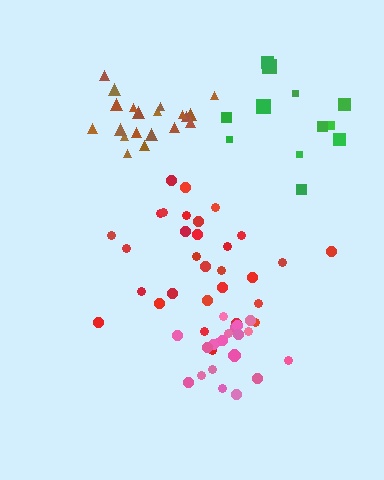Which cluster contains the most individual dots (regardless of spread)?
Red (30).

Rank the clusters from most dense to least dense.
pink, brown, red, green.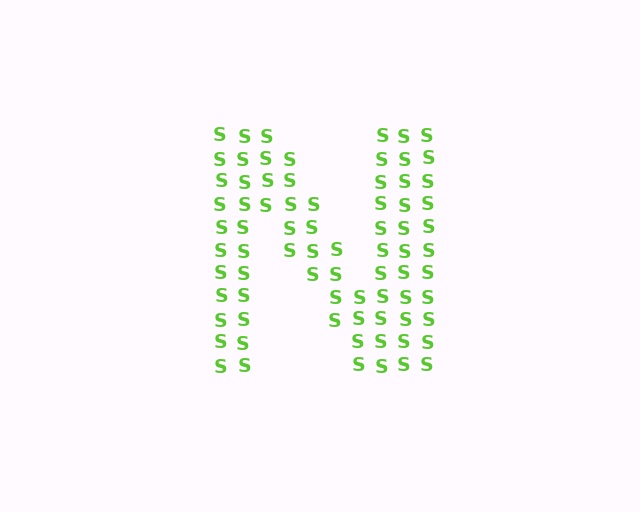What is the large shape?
The large shape is the letter N.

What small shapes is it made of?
It is made of small letter S's.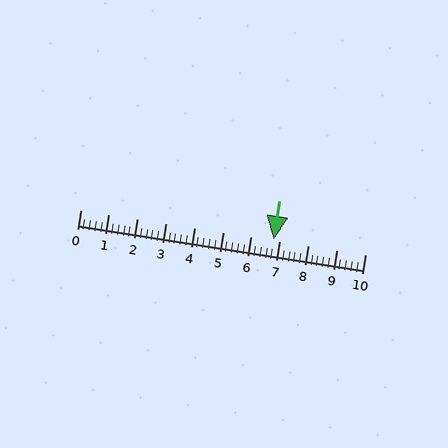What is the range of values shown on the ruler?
The ruler shows values from 0 to 10.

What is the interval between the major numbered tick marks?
The major tick marks are spaced 1 units apart.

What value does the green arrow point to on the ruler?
The green arrow points to approximately 6.8.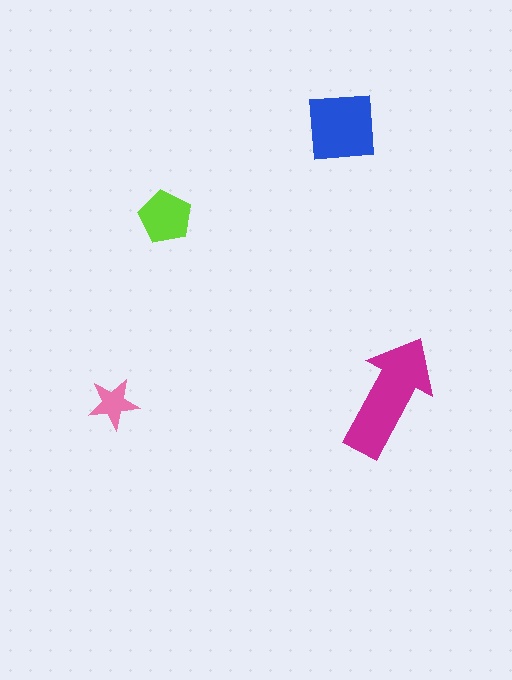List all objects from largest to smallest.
The magenta arrow, the blue square, the lime pentagon, the pink star.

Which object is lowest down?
The pink star is bottommost.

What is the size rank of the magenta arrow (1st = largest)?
1st.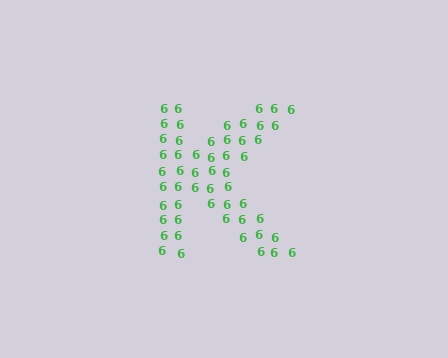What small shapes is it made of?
It is made of small digit 6's.